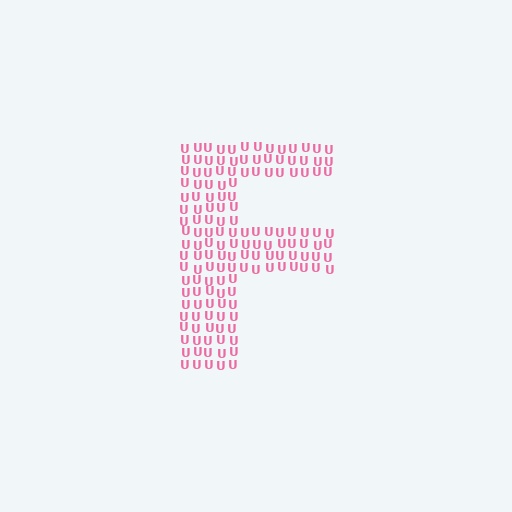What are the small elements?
The small elements are letter U's.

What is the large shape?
The large shape is the letter F.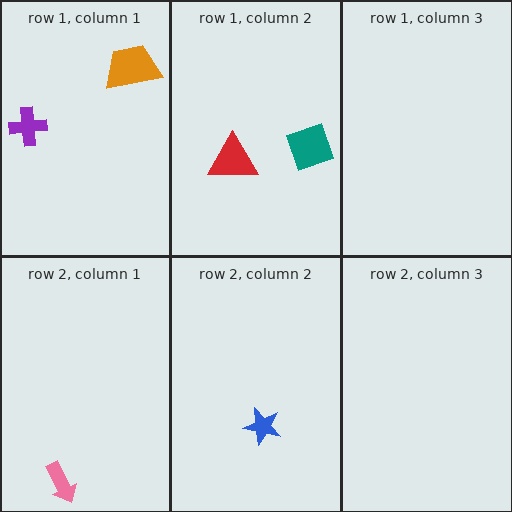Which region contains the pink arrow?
The row 2, column 1 region.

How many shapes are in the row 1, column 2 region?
2.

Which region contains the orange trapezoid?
The row 1, column 1 region.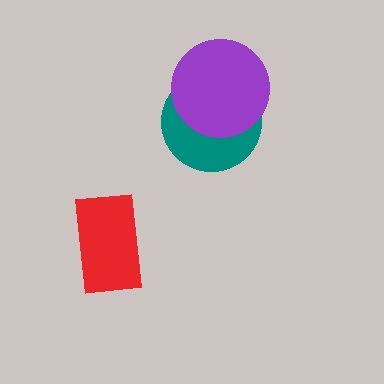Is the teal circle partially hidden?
Yes, it is partially covered by another shape.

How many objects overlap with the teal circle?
1 object overlaps with the teal circle.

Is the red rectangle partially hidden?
No, no other shape covers it.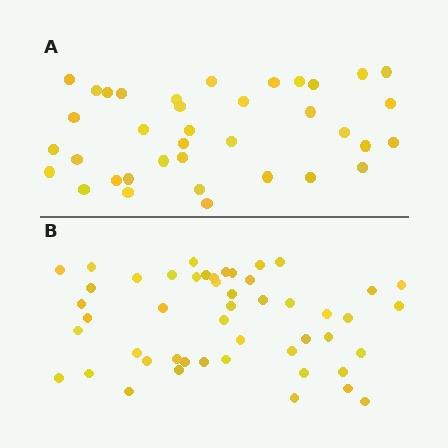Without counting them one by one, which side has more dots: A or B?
Region B (the bottom region) has more dots.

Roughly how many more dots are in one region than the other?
Region B has roughly 12 or so more dots than region A.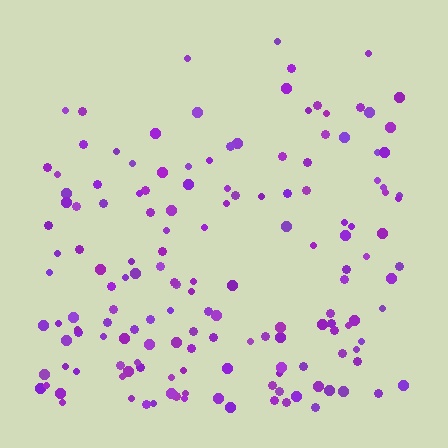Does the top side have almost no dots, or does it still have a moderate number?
Still a moderate number, just noticeably fewer than the bottom.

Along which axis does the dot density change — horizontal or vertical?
Vertical.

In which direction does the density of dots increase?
From top to bottom, with the bottom side densest.